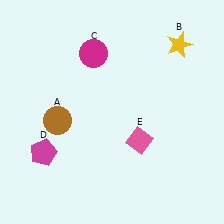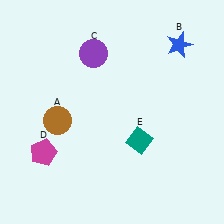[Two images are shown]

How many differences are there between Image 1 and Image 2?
There are 3 differences between the two images.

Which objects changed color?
B changed from yellow to blue. C changed from magenta to purple. E changed from pink to teal.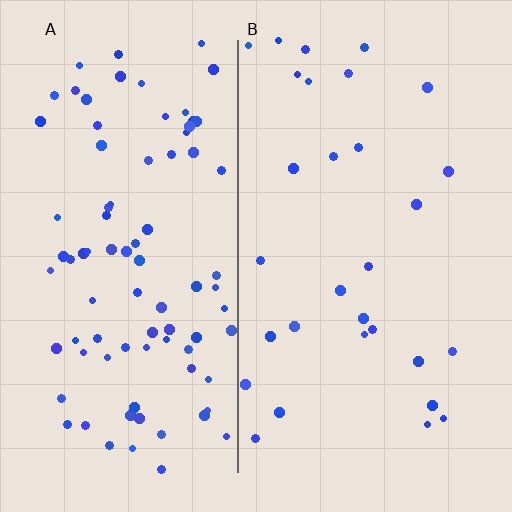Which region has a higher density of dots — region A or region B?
A (the left).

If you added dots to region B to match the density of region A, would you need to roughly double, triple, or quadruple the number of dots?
Approximately triple.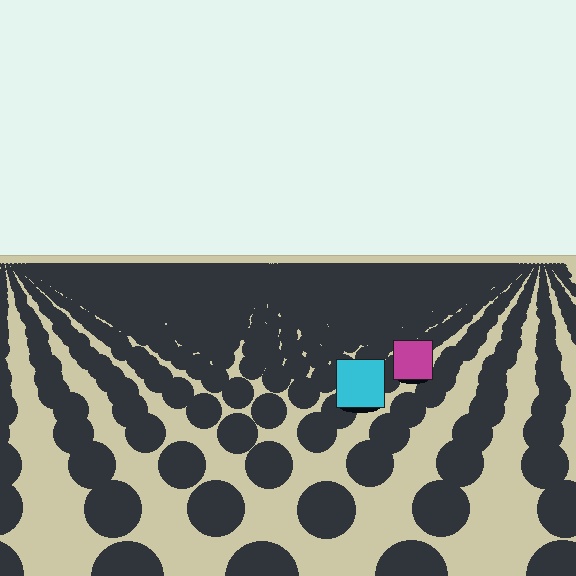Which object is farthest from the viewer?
The magenta square is farthest from the viewer. It appears smaller and the ground texture around it is denser.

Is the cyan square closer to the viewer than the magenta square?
Yes. The cyan square is closer — you can tell from the texture gradient: the ground texture is coarser near it.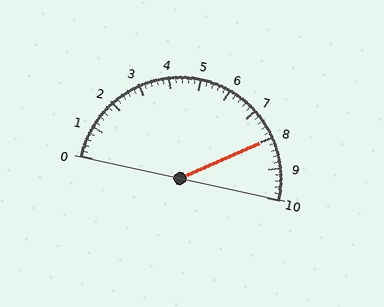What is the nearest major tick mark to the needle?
The nearest major tick mark is 8.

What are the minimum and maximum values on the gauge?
The gauge ranges from 0 to 10.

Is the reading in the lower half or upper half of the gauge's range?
The reading is in the upper half of the range (0 to 10).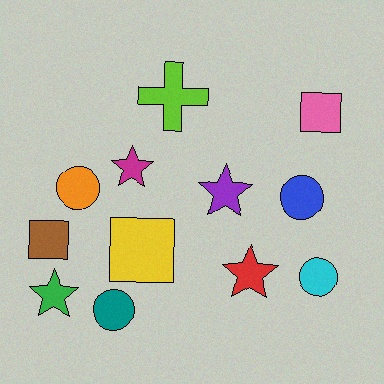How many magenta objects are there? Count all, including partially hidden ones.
There is 1 magenta object.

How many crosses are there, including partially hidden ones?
There is 1 cross.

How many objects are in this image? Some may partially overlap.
There are 12 objects.